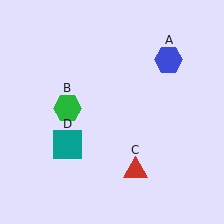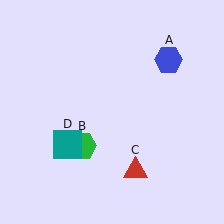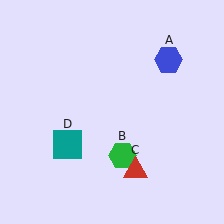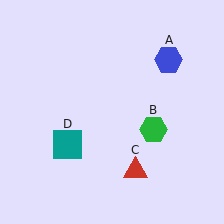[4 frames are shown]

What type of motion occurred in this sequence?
The green hexagon (object B) rotated counterclockwise around the center of the scene.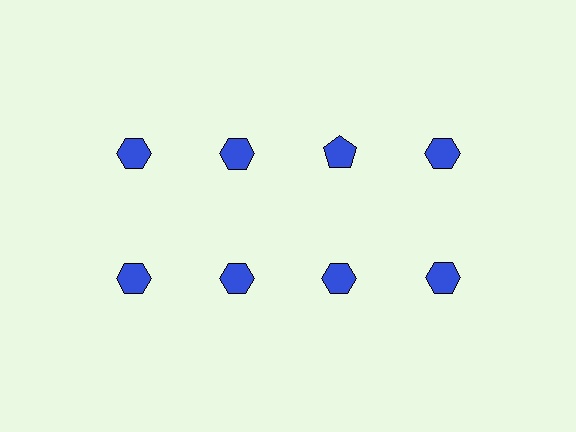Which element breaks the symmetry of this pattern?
The blue pentagon in the top row, center column breaks the symmetry. All other shapes are blue hexagons.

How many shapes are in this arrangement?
There are 8 shapes arranged in a grid pattern.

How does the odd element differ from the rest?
It has a different shape: pentagon instead of hexagon.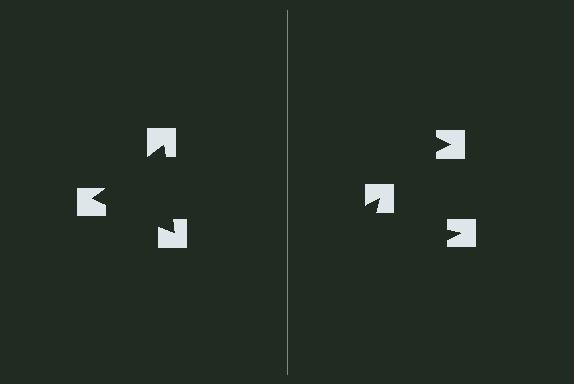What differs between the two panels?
The notched squares are positioned identically on both sides; only the wedge orientations differ. On the left they align to a triangle; on the right they are misaligned.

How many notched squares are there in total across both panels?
6 — 3 on each side.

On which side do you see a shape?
An illusory triangle appears on the left side. On the right side the wedge cuts are rotated, so no coherent shape forms.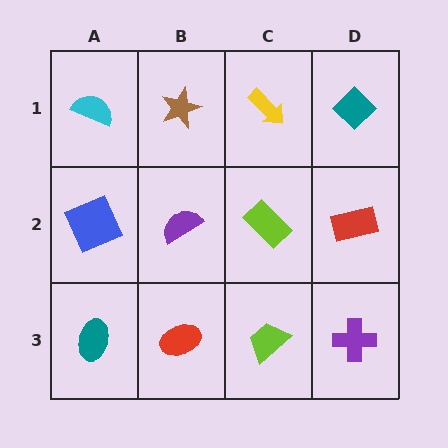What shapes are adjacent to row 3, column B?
A purple semicircle (row 2, column B), a teal ellipse (row 3, column A), a lime trapezoid (row 3, column C).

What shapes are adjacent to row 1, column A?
A blue square (row 2, column A), a brown star (row 1, column B).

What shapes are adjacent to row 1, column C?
A lime rectangle (row 2, column C), a brown star (row 1, column B), a teal diamond (row 1, column D).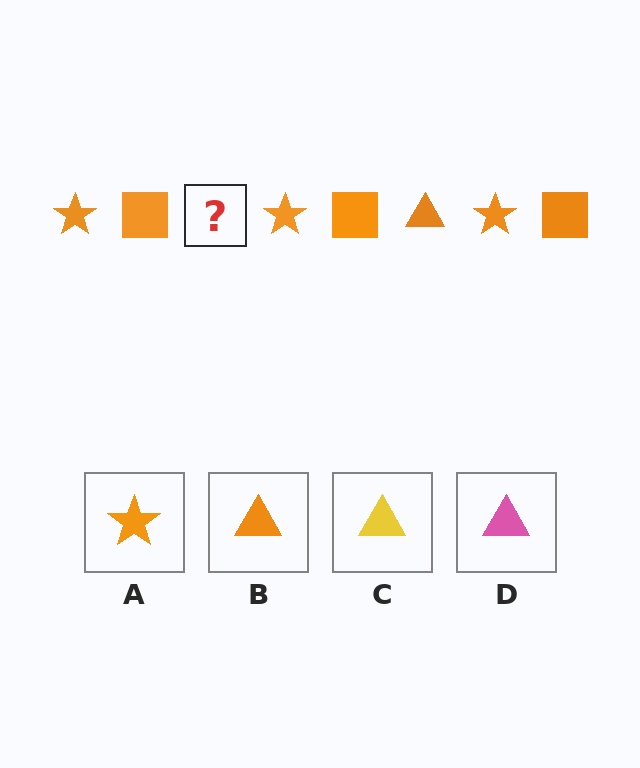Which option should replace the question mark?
Option B.